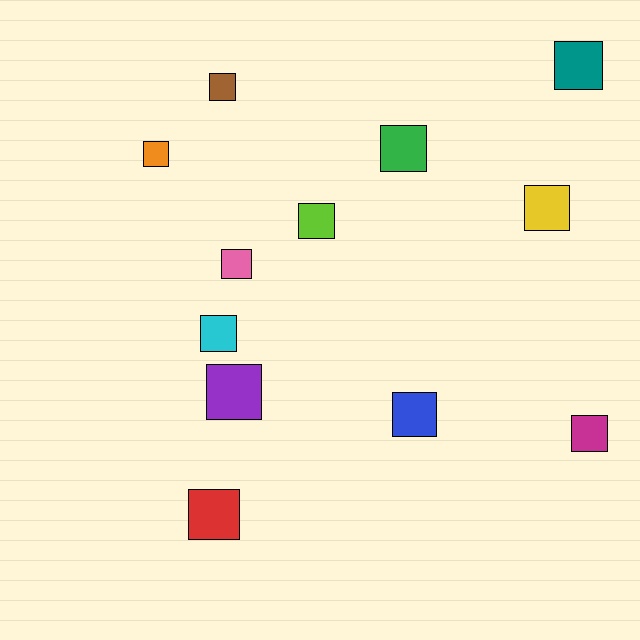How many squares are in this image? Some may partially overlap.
There are 12 squares.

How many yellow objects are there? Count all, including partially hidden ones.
There is 1 yellow object.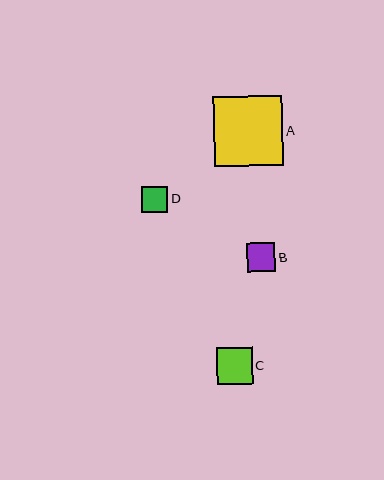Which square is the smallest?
Square D is the smallest with a size of approximately 27 pixels.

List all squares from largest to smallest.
From largest to smallest: A, C, B, D.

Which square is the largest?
Square A is the largest with a size of approximately 70 pixels.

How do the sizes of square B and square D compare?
Square B and square D are approximately the same size.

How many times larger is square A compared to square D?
Square A is approximately 2.6 times the size of square D.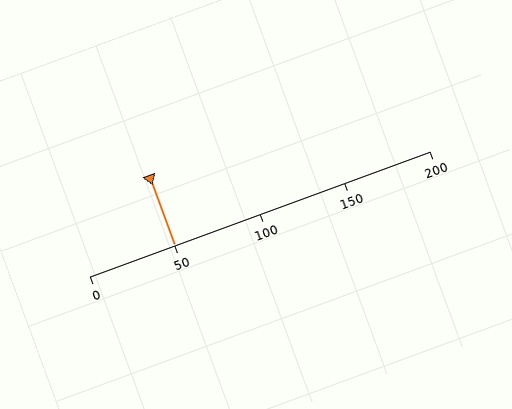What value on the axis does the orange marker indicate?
The marker indicates approximately 50.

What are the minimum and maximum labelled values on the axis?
The axis runs from 0 to 200.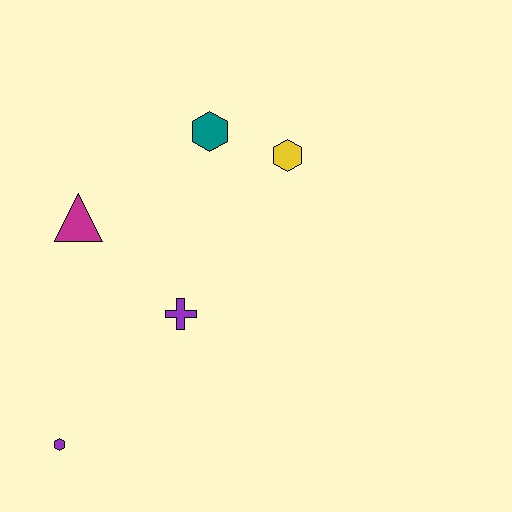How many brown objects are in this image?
There are no brown objects.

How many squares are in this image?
There are no squares.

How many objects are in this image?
There are 5 objects.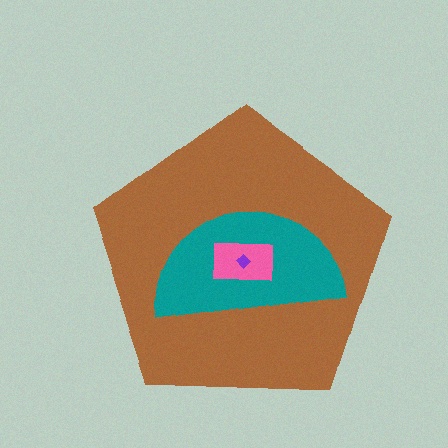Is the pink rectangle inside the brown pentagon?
Yes.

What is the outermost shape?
The brown pentagon.